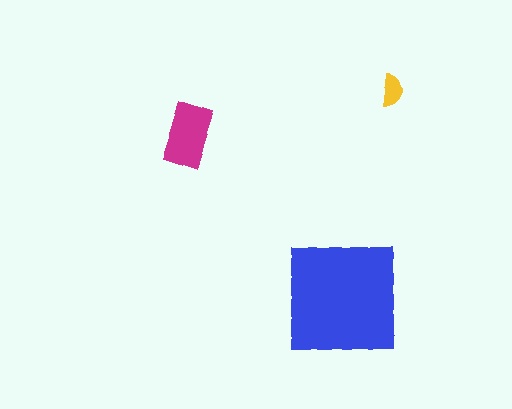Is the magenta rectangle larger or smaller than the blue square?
Smaller.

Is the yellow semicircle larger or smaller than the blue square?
Smaller.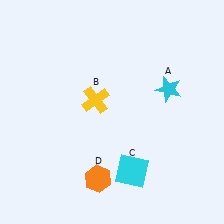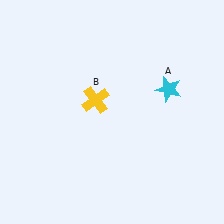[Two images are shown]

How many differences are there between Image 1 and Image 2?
There are 2 differences between the two images.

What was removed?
The orange hexagon (D), the cyan square (C) were removed in Image 2.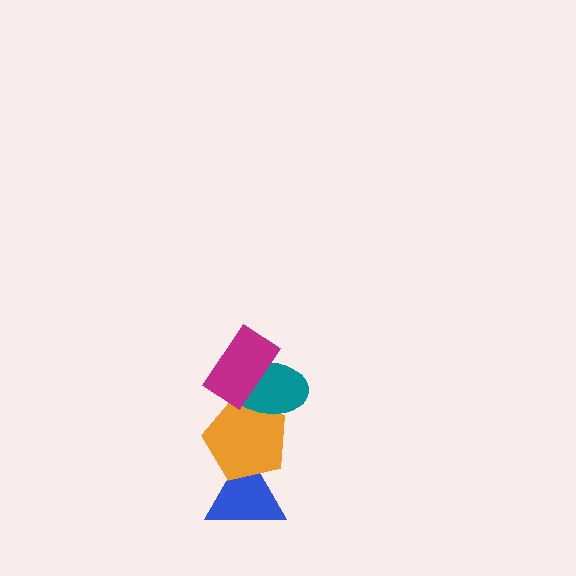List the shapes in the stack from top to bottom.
From top to bottom: the magenta rectangle, the teal ellipse, the orange pentagon, the blue triangle.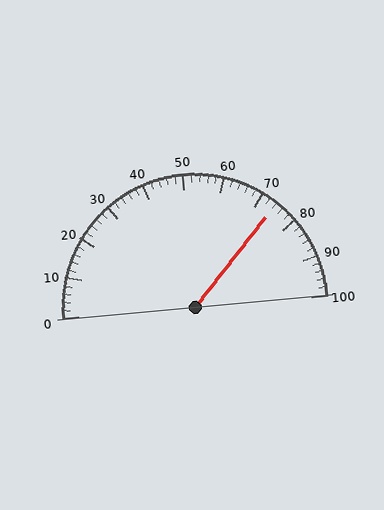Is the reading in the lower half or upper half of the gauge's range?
The reading is in the upper half of the range (0 to 100).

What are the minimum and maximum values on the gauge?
The gauge ranges from 0 to 100.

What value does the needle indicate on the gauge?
The needle indicates approximately 74.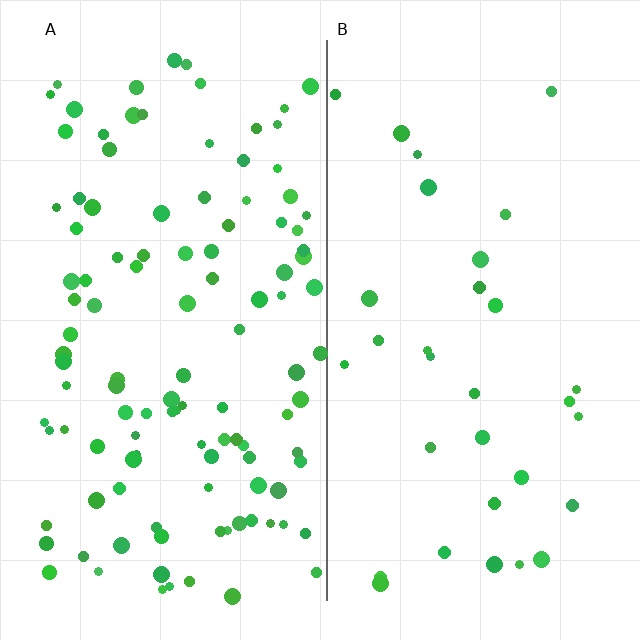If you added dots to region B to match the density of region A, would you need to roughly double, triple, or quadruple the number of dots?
Approximately quadruple.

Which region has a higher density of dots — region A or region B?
A (the left).